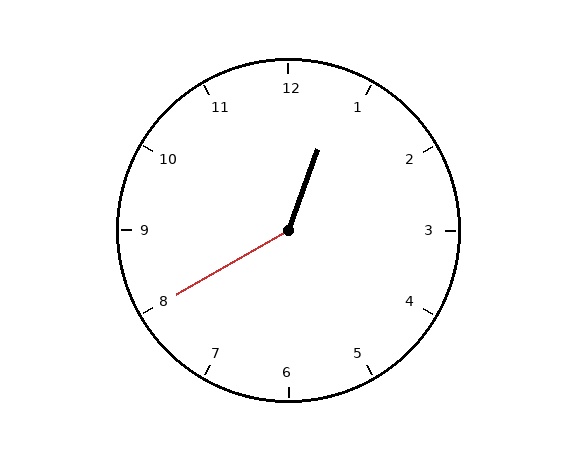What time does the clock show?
12:40.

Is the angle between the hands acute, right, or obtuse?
It is obtuse.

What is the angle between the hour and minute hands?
Approximately 140 degrees.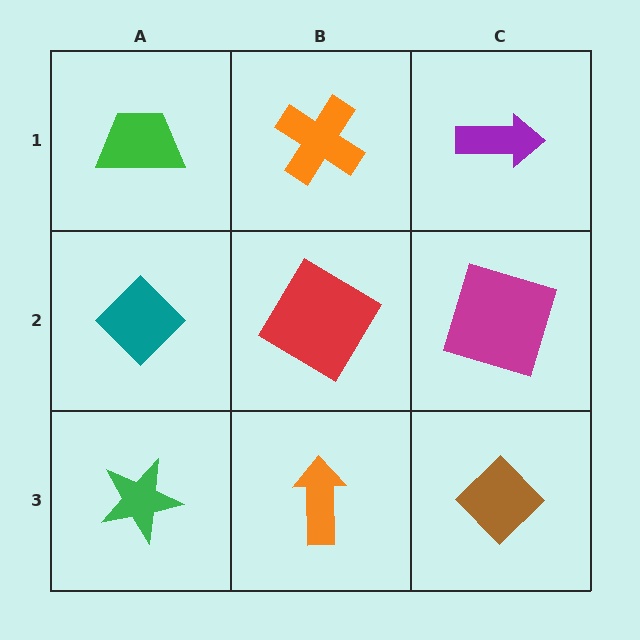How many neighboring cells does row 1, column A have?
2.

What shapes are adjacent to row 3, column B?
A red diamond (row 2, column B), a green star (row 3, column A), a brown diamond (row 3, column C).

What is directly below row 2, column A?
A green star.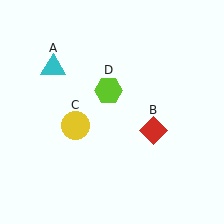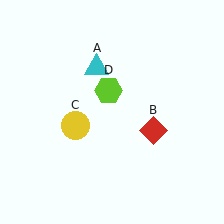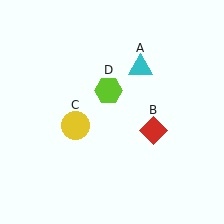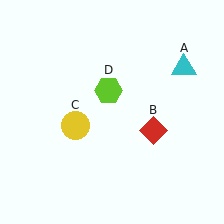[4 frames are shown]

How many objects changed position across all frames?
1 object changed position: cyan triangle (object A).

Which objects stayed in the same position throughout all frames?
Red diamond (object B) and yellow circle (object C) and lime hexagon (object D) remained stationary.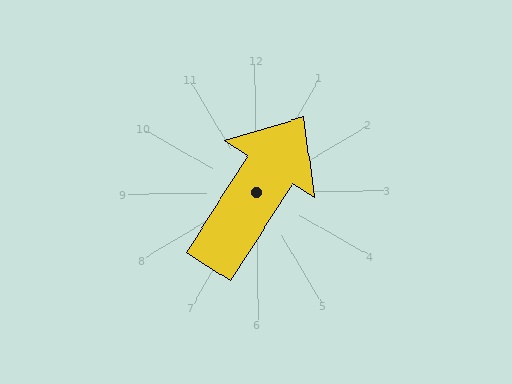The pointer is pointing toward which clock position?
Roughly 1 o'clock.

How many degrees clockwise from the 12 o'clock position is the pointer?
Approximately 33 degrees.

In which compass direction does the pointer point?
Northeast.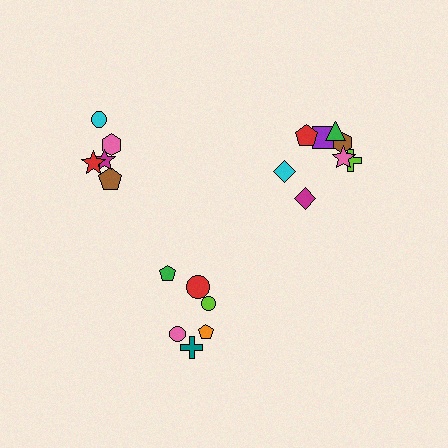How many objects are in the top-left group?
There are 5 objects.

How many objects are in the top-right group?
There are 8 objects.